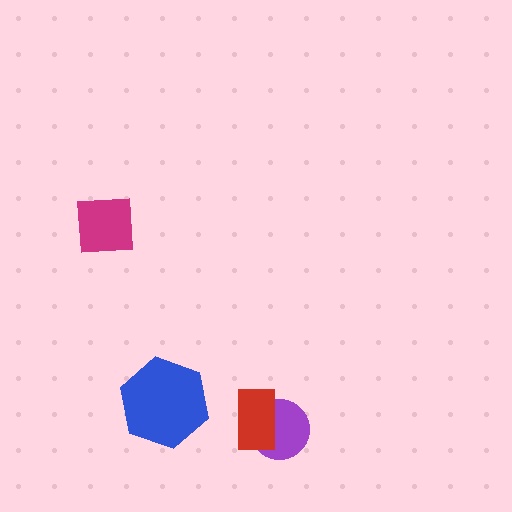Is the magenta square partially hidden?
No, no other shape covers it.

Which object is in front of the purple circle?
The red rectangle is in front of the purple circle.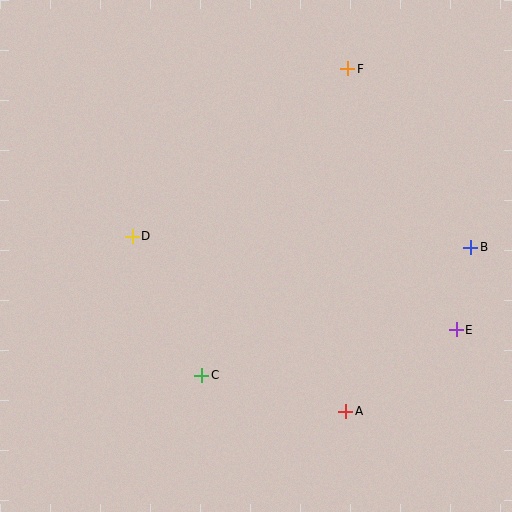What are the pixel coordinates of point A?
Point A is at (346, 411).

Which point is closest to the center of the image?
Point D at (132, 236) is closest to the center.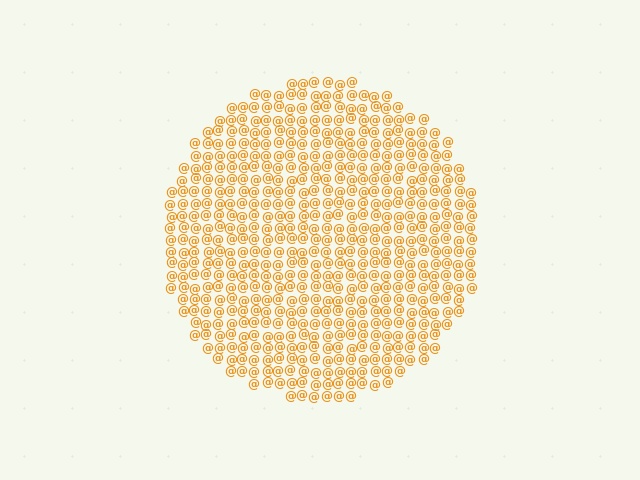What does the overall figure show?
The overall figure shows a circle.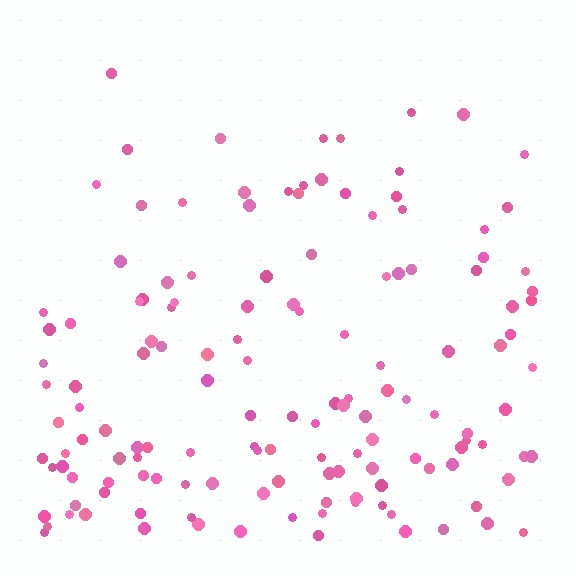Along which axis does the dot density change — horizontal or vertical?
Vertical.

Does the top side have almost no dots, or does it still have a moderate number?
Still a moderate number, just noticeably fewer than the bottom.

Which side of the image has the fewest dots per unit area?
The top.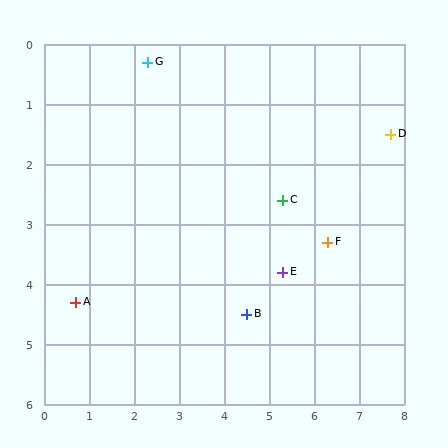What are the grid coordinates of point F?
Point F is at approximately (6.3, 3.3).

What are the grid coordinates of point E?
Point E is at approximately (5.3, 3.8).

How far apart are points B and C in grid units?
Points B and C are about 2.1 grid units apart.